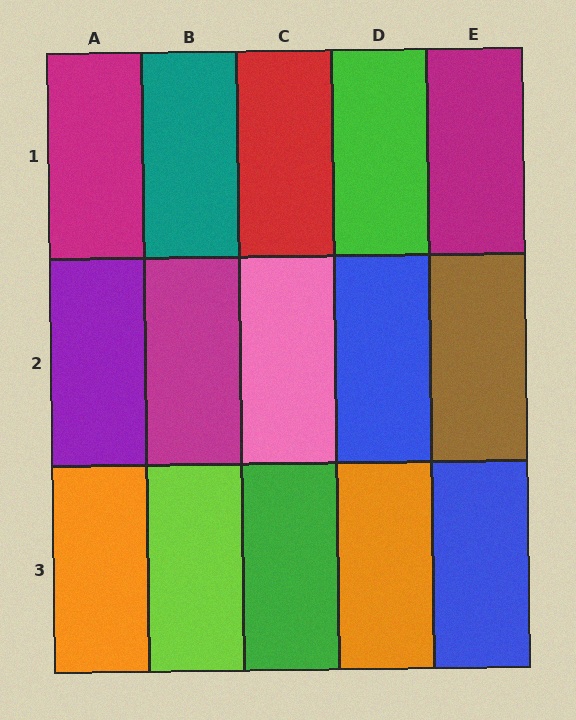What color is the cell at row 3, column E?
Blue.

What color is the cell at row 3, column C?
Green.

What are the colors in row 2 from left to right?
Purple, magenta, pink, blue, brown.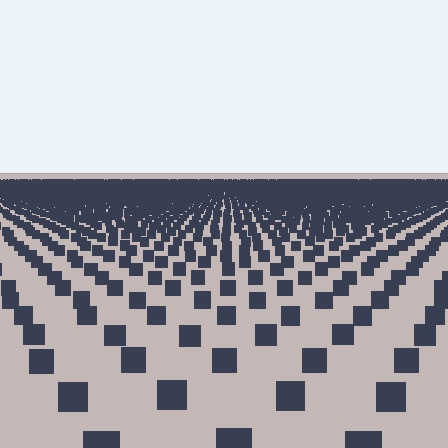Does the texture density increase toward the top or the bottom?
Density increases toward the top.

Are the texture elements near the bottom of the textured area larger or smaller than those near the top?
Larger. Near the bottom, elements are closer to the viewer and appear at a bigger on-screen size.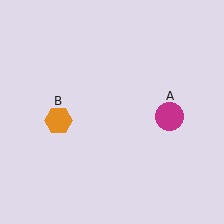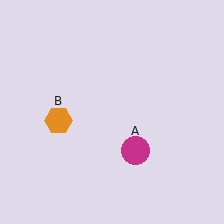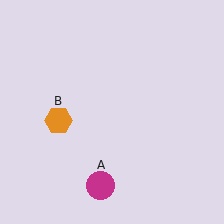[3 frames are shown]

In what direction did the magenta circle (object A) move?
The magenta circle (object A) moved down and to the left.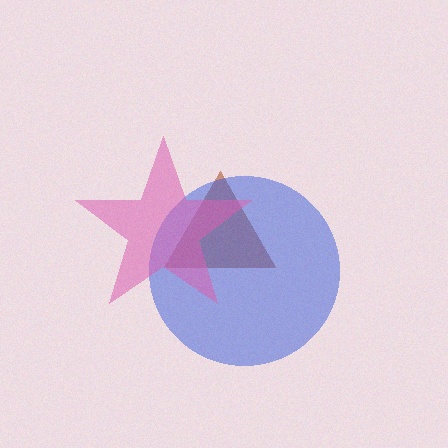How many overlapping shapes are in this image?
There are 3 overlapping shapes in the image.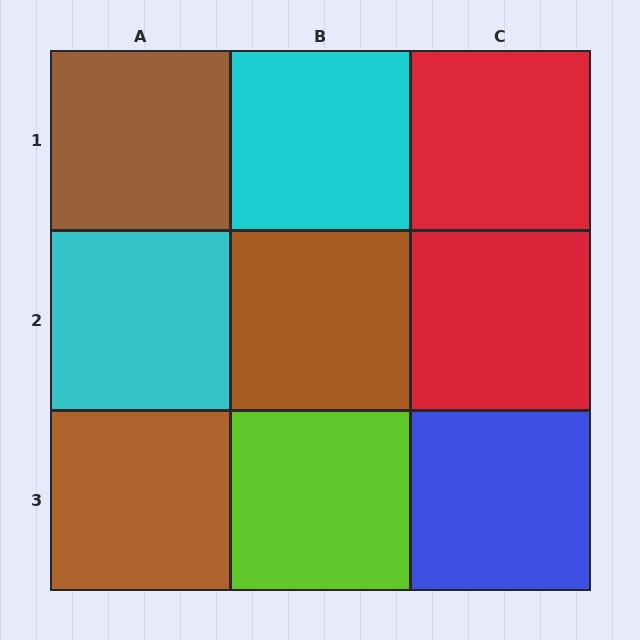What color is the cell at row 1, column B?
Cyan.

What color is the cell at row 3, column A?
Brown.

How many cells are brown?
3 cells are brown.